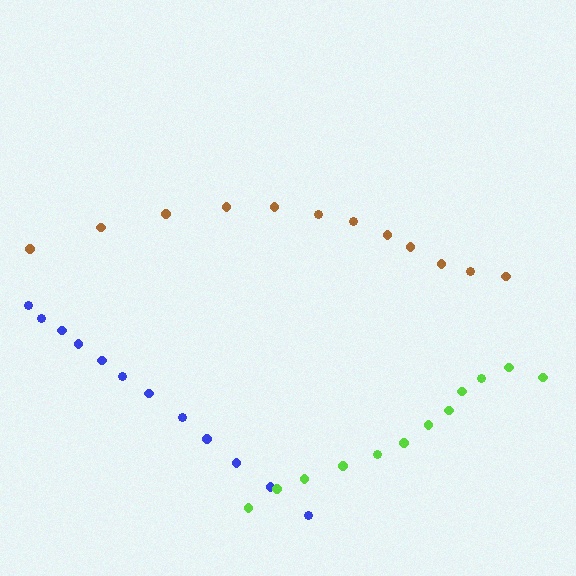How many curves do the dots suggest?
There are 3 distinct paths.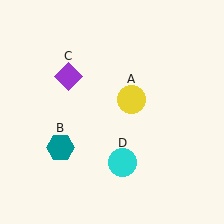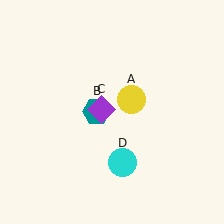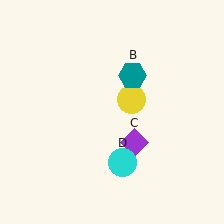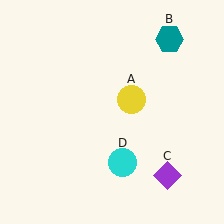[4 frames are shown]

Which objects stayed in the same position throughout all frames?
Yellow circle (object A) and cyan circle (object D) remained stationary.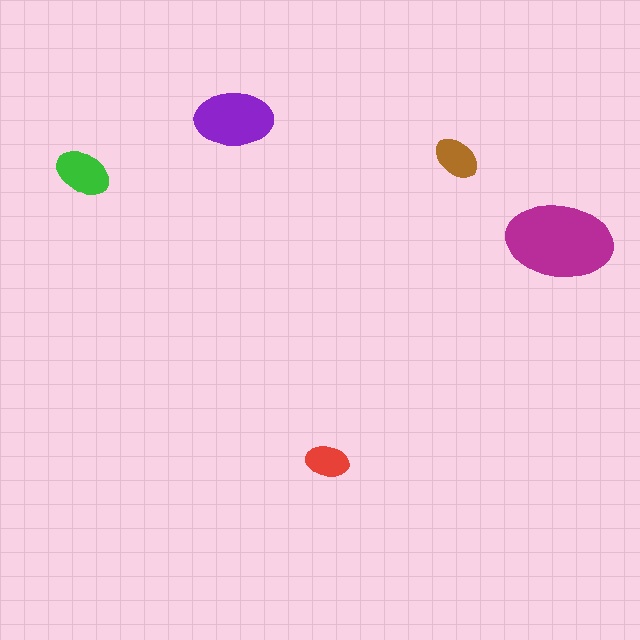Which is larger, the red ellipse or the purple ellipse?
The purple one.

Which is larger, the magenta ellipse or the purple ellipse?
The magenta one.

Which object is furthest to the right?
The magenta ellipse is rightmost.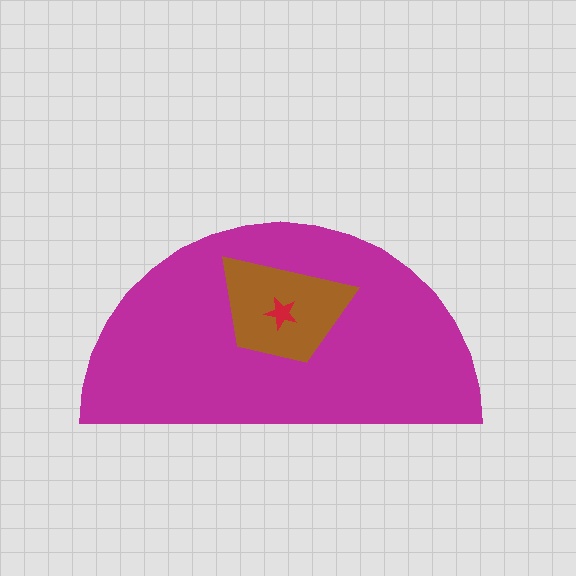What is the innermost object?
The red star.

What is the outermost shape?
The magenta semicircle.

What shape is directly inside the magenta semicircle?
The brown trapezoid.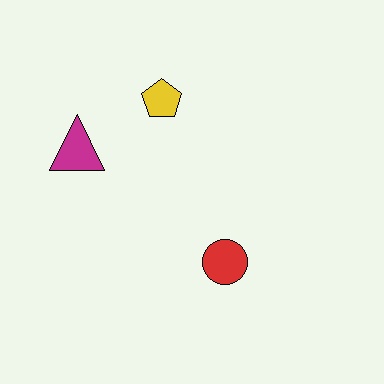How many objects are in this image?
There are 3 objects.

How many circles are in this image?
There is 1 circle.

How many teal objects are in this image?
There are no teal objects.